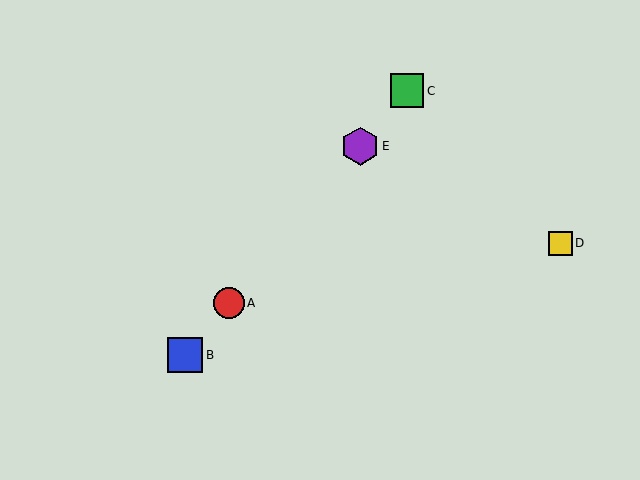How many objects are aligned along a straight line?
4 objects (A, B, C, E) are aligned along a straight line.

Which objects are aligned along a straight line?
Objects A, B, C, E are aligned along a straight line.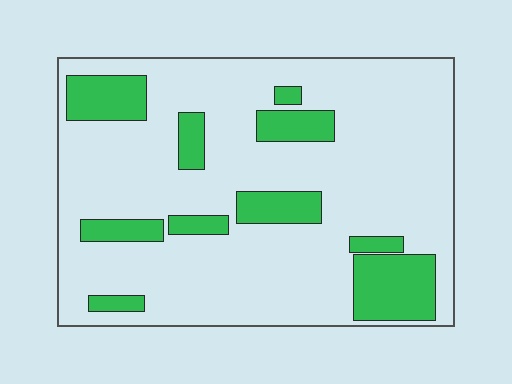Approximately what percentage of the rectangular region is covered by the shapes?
Approximately 20%.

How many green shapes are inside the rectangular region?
10.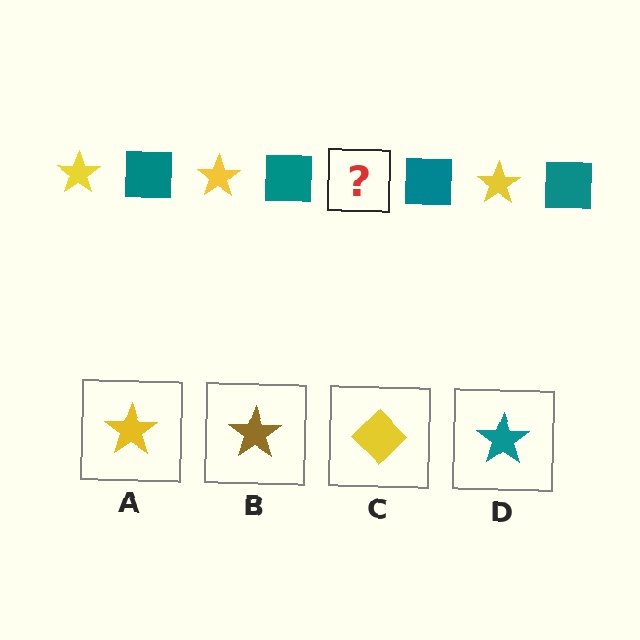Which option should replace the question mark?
Option A.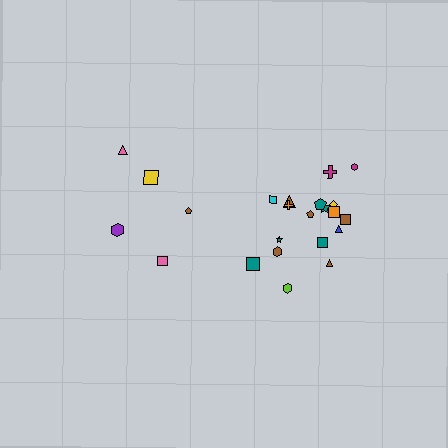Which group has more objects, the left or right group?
The right group.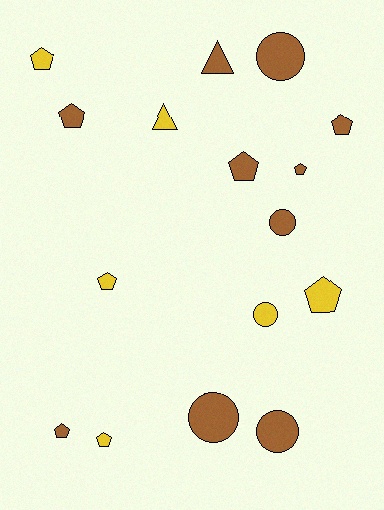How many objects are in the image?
There are 16 objects.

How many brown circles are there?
There are 4 brown circles.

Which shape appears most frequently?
Pentagon, with 9 objects.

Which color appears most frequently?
Brown, with 10 objects.